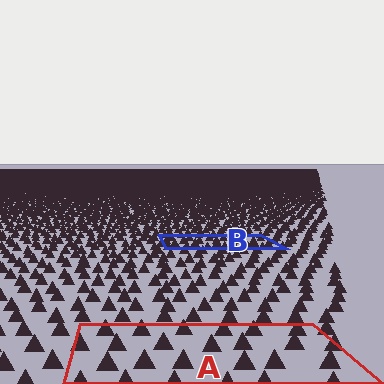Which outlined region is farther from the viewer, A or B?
Region B is farther from the viewer — the texture elements inside it appear smaller and more densely packed.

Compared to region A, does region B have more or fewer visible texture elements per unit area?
Region B has more texture elements per unit area — they are packed more densely because it is farther away.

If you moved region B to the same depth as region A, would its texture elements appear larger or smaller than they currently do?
They would appear larger. At a closer depth, the same texture elements are projected at a bigger on-screen size.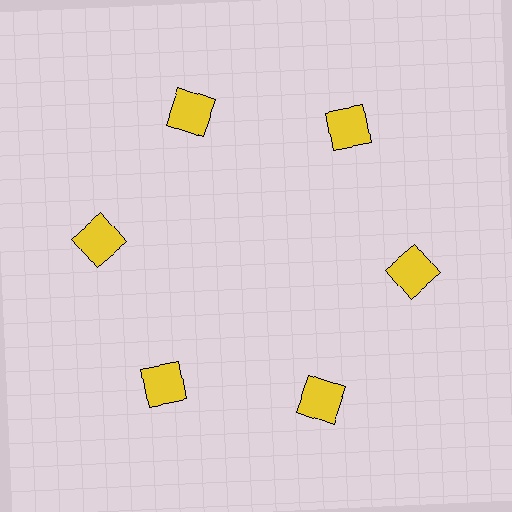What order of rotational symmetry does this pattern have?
This pattern has 6-fold rotational symmetry.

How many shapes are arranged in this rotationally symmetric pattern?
There are 6 shapes, arranged in 6 groups of 1.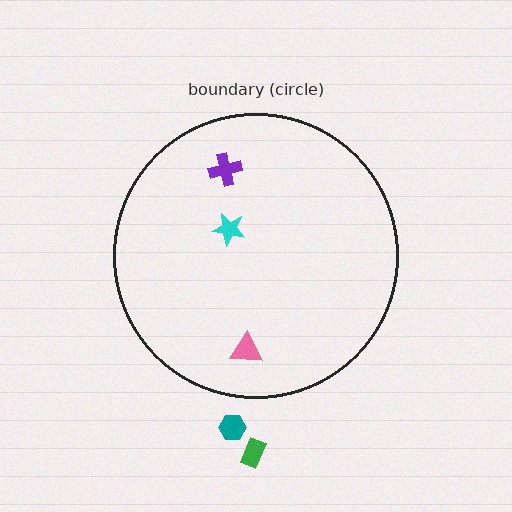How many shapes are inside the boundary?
3 inside, 2 outside.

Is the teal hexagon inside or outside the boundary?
Outside.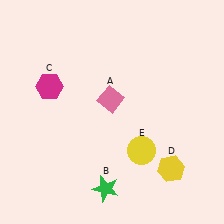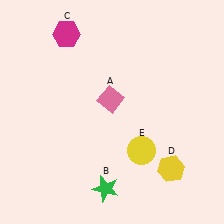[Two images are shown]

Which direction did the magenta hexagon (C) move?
The magenta hexagon (C) moved up.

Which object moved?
The magenta hexagon (C) moved up.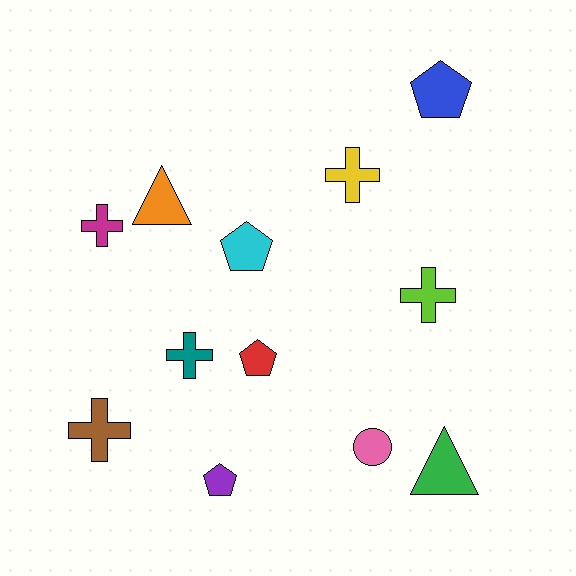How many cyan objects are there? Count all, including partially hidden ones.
There is 1 cyan object.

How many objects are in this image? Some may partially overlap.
There are 12 objects.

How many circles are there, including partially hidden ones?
There is 1 circle.